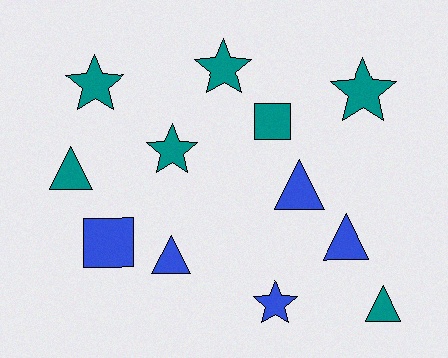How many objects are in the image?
There are 12 objects.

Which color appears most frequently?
Teal, with 7 objects.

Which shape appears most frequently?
Star, with 5 objects.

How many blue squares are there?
There is 1 blue square.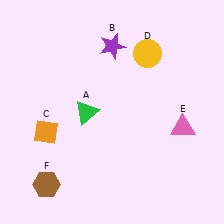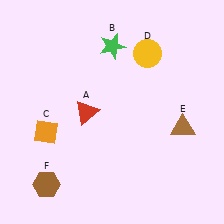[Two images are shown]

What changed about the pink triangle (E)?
In Image 1, E is pink. In Image 2, it changed to brown.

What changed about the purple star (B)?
In Image 1, B is purple. In Image 2, it changed to green.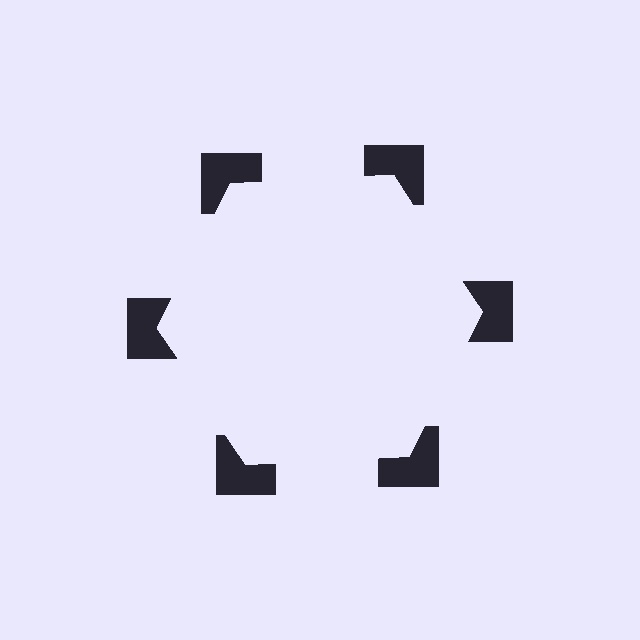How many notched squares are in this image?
There are 6 — one at each vertex of the illusory hexagon.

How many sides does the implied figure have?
6 sides.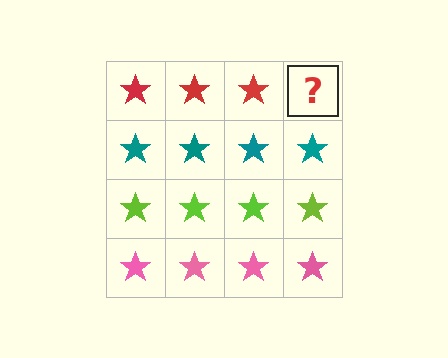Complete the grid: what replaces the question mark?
The question mark should be replaced with a red star.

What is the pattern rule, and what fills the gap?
The rule is that each row has a consistent color. The gap should be filled with a red star.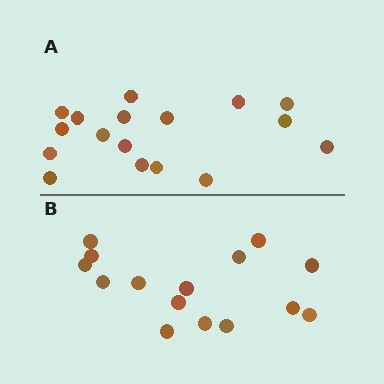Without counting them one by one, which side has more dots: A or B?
Region A (the top region) has more dots.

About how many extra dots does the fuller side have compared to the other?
Region A has just a few more — roughly 2 or 3 more dots than region B.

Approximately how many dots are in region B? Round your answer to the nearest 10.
About 20 dots. (The exact count is 15, which rounds to 20.)